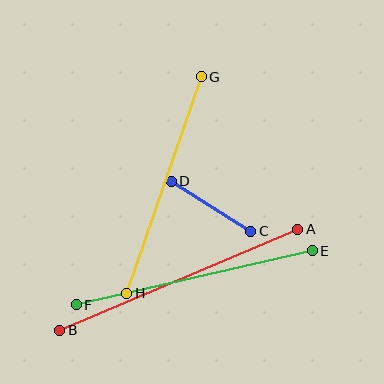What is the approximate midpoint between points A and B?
The midpoint is at approximately (179, 280) pixels.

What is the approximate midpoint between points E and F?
The midpoint is at approximately (194, 278) pixels.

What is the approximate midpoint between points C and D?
The midpoint is at approximately (211, 206) pixels.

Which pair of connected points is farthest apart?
Points A and B are farthest apart.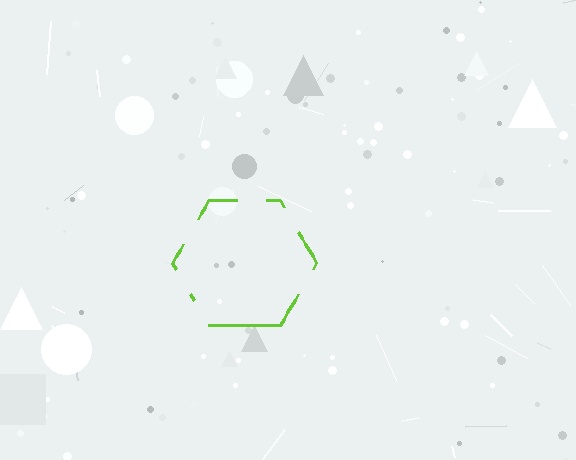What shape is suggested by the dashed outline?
The dashed outline suggests a hexagon.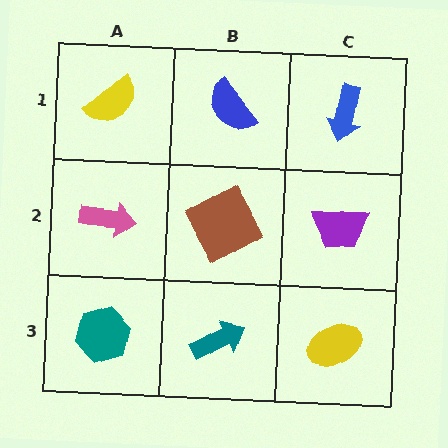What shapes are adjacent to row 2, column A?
A yellow semicircle (row 1, column A), a teal hexagon (row 3, column A), a brown square (row 2, column B).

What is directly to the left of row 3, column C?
A teal arrow.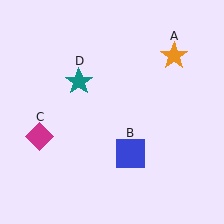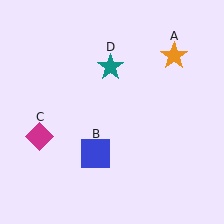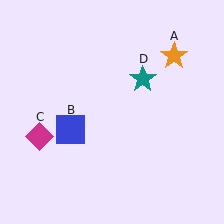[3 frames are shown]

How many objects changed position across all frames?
2 objects changed position: blue square (object B), teal star (object D).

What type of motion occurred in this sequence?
The blue square (object B), teal star (object D) rotated clockwise around the center of the scene.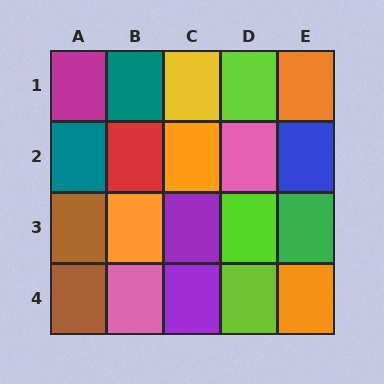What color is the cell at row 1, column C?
Yellow.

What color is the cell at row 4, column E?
Orange.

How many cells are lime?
3 cells are lime.